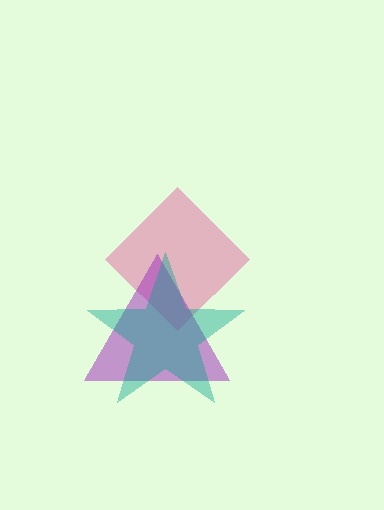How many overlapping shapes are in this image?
There are 3 overlapping shapes in the image.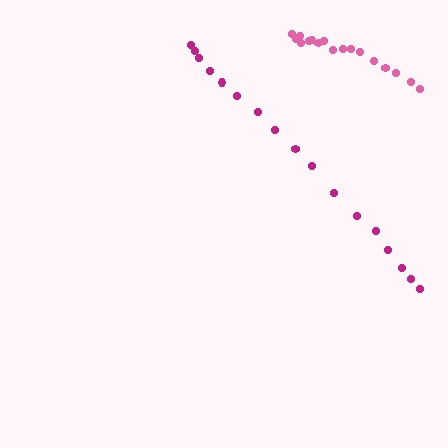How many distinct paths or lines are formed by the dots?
There are 2 distinct paths.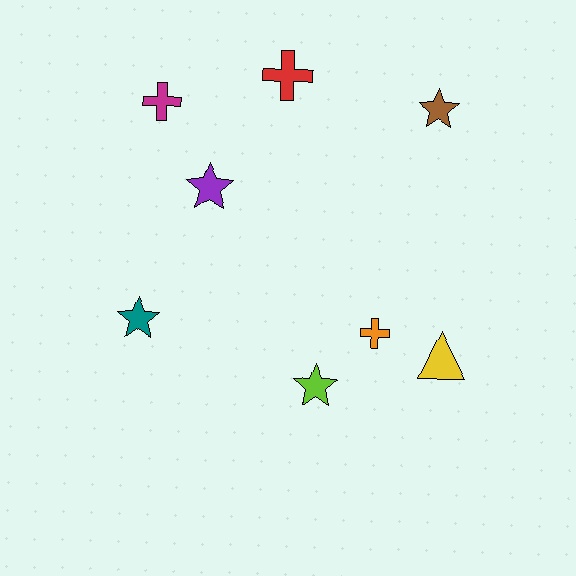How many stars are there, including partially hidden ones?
There are 4 stars.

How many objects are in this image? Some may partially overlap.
There are 8 objects.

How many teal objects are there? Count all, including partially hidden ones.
There is 1 teal object.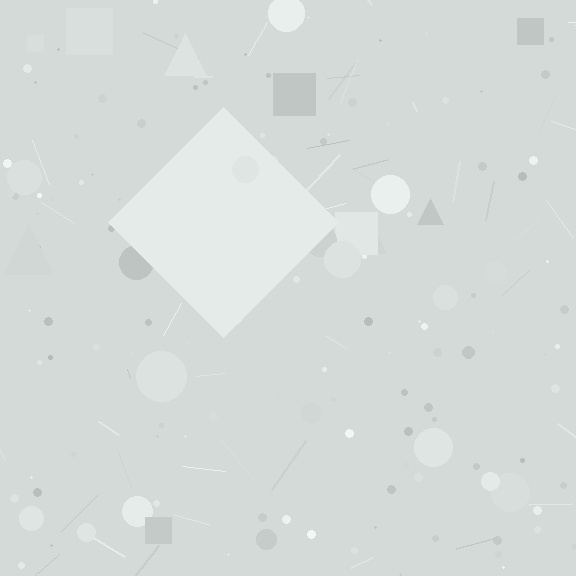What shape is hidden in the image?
A diamond is hidden in the image.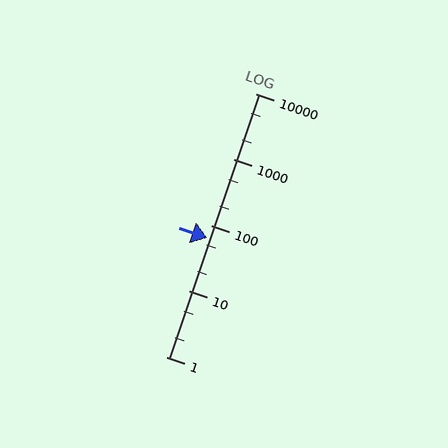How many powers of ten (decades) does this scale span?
The scale spans 4 decades, from 1 to 10000.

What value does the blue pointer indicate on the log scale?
The pointer indicates approximately 63.